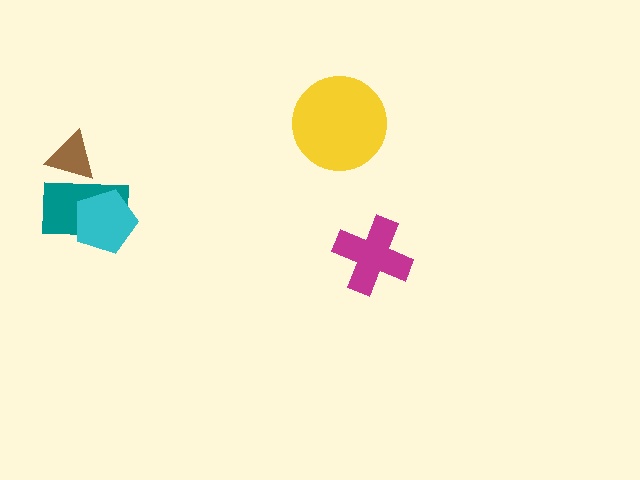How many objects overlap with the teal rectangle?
2 objects overlap with the teal rectangle.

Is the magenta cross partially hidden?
No, no other shape covers it.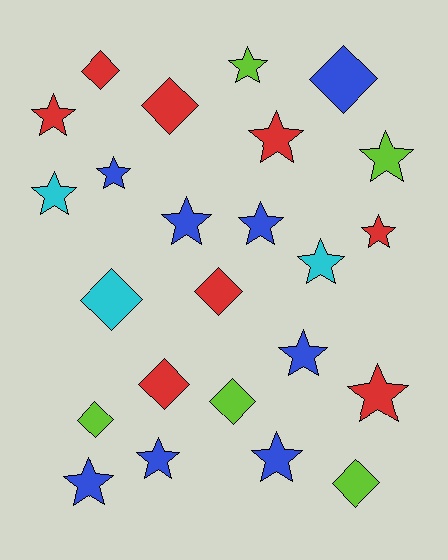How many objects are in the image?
There are 24 objects.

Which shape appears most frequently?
Star, with 15 objects.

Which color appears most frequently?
Red, with 8 objects.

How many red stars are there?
There are 4 red stars.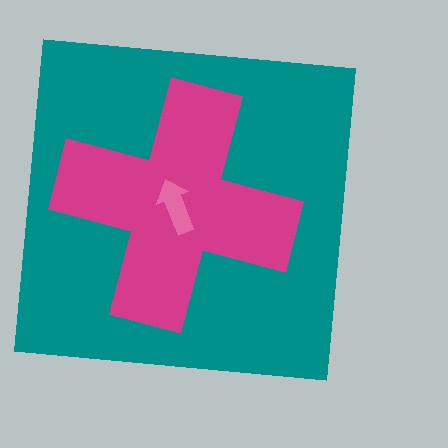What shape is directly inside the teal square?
The magenta cross.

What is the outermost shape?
The teal square.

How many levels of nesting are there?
3.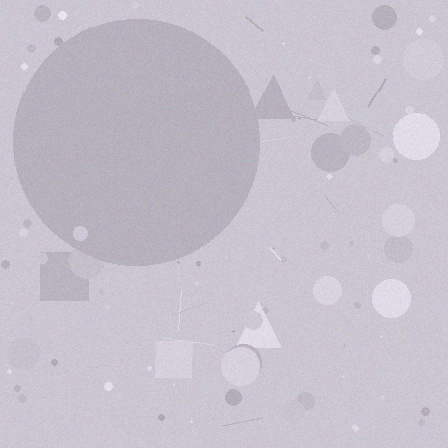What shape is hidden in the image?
A circle is hidden in the image.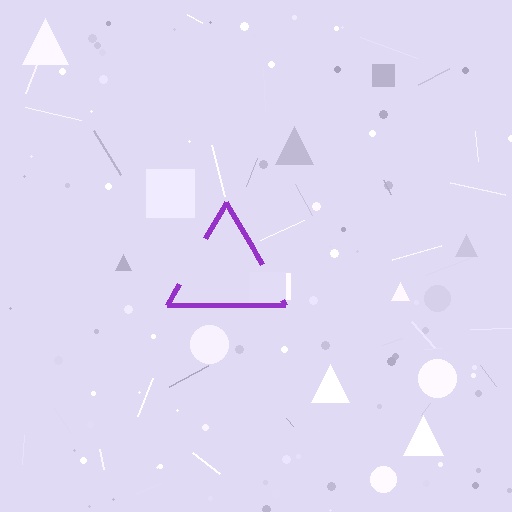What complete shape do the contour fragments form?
The contour fragments form a triangle.